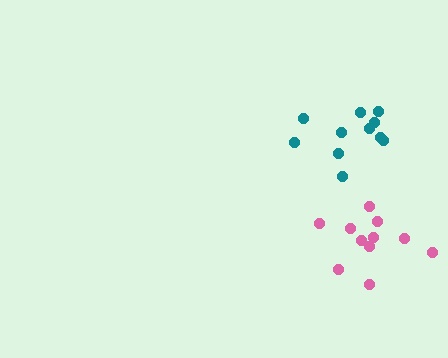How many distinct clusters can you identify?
There are 2 distinct clusters.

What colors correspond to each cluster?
The clusters are colored: teal, pink.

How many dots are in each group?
Group 1: 11 dots, Group 2: 11 dots (22 total).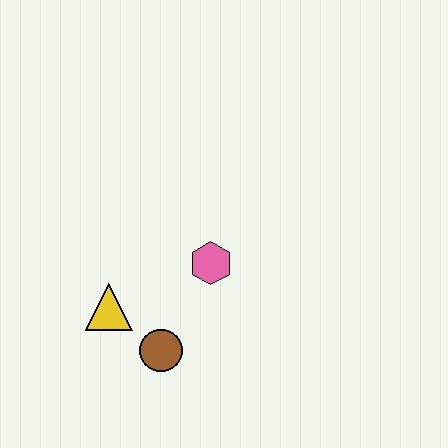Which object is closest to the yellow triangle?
The brown circle is closest to the yellow triangle.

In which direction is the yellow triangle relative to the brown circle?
The yellow triangle is to the left of the brown circle.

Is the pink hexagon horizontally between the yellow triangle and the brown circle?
No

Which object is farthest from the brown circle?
The pink hexagon is farthest from the brown circle.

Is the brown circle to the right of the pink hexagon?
No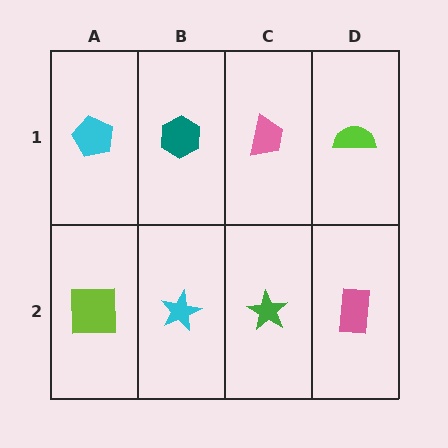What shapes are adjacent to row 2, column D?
A lime semicircle (row 1, column D), a green star (row 2, column C).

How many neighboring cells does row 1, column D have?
2.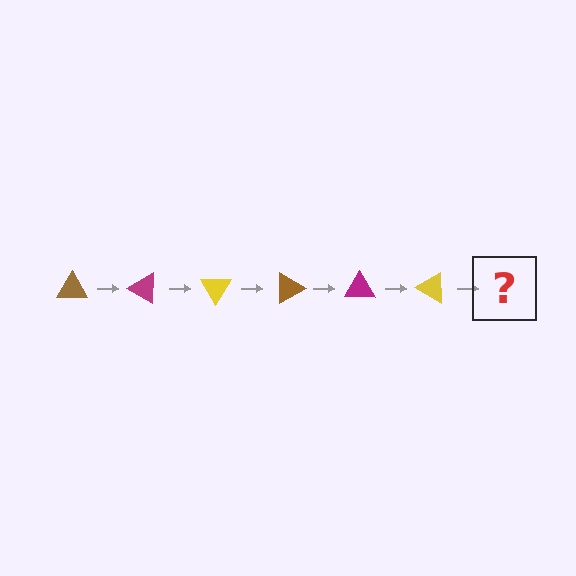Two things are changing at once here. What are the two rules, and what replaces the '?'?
The two rules are that it rotates 30 degrees each step and the color cycles through brown, magenta, and yellow. The '?' should be a brown triangle, rotated 180 degrees from the start.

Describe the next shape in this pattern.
It should be a brown triangle, rotated 180 degrees from the start.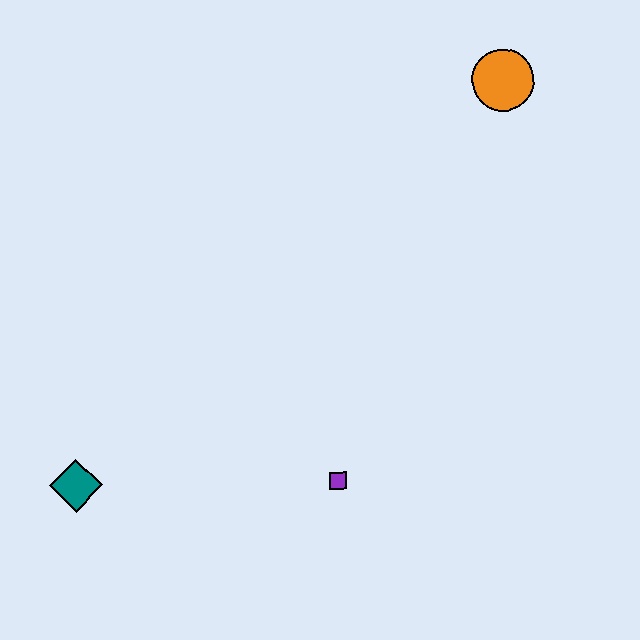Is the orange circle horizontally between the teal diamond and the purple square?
No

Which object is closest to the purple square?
The teal diamond is closest to the purple square.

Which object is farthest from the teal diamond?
The orange circle is farthest from the teal diamond.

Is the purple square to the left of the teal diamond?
No